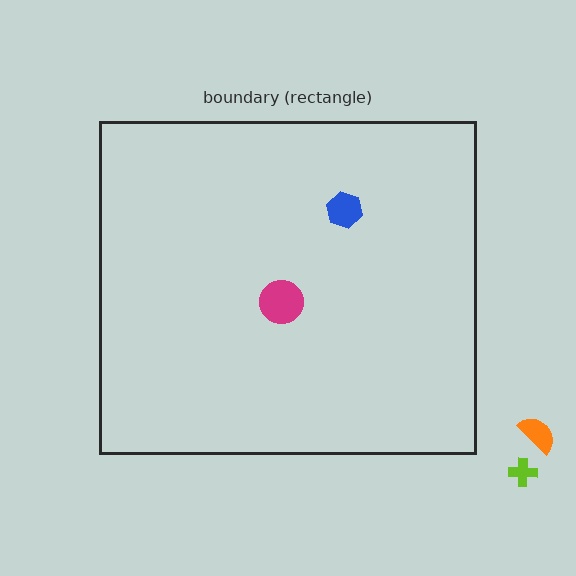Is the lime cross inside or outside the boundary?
Outside.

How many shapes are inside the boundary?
2 inside, 2 outside.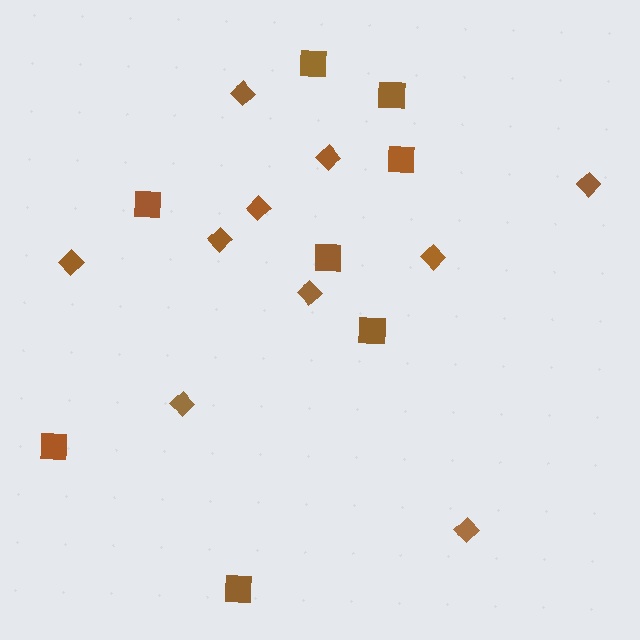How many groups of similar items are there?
There are 2 groups: one group of squares (8) and one group of diamonds (10).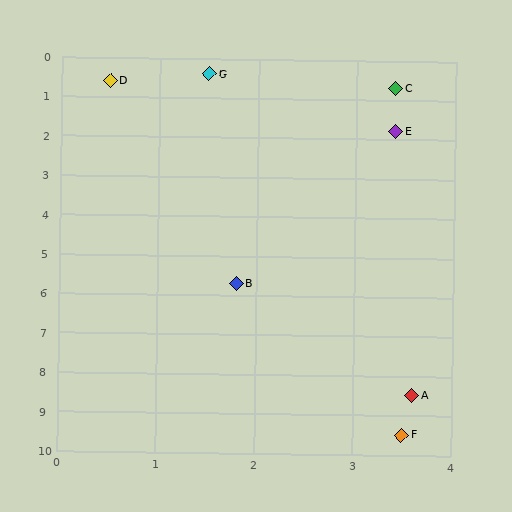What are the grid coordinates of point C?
Point C is at approximately (3.4, 0.7).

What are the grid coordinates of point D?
Point D is at approximately (0.5, 0.6).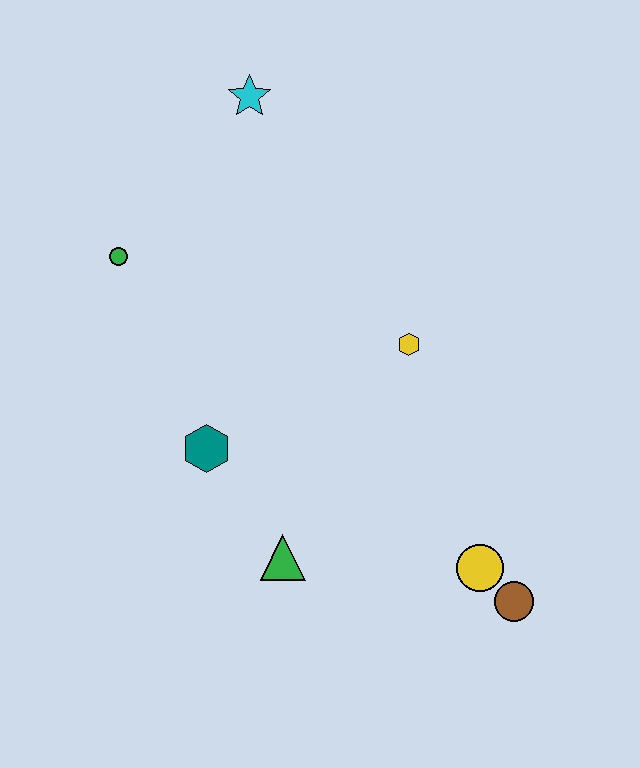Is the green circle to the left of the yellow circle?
Yes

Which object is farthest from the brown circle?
The cyan star is farthest from the brown circle.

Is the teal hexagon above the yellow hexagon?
No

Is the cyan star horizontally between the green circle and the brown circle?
Yes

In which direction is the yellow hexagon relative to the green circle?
The yellow hexagon is to the right of the green circle.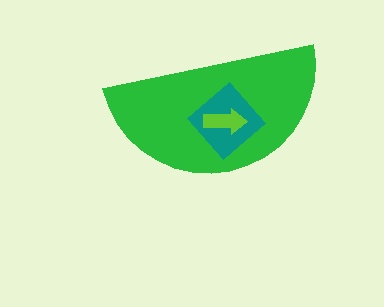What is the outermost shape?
The green semicircle.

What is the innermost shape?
The lime arrow.